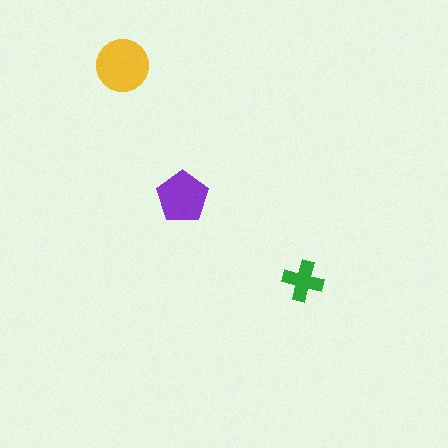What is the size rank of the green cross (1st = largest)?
3rd.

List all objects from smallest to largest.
The green cross, the purple pentagon, the yellow circle.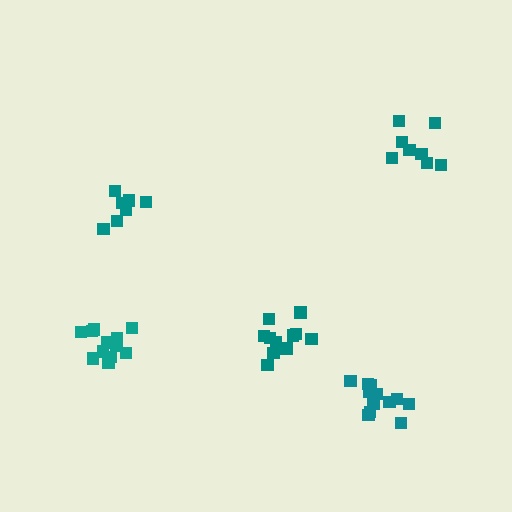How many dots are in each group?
Group 1: 11 dots, Group 2: 13 dots, Group 3: 7 dots, Group 4: 8 dots, Group 5: 13 dots (52 total).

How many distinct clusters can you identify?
There are 5 distinct clusters.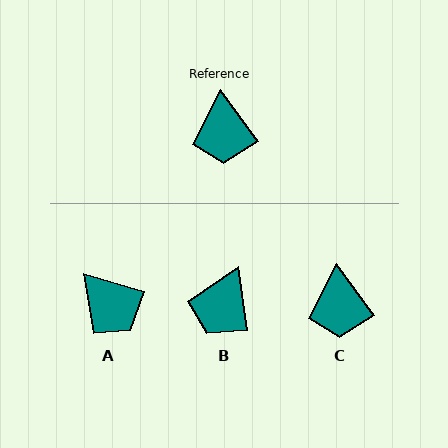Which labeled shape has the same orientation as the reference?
C.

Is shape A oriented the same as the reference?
No, it is off by about 38 degrees.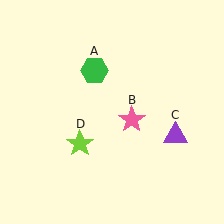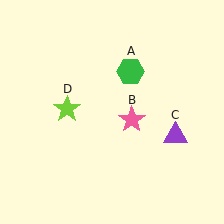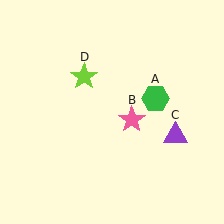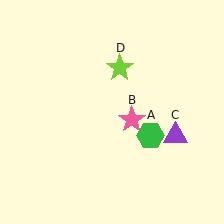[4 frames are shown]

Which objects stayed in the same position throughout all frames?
Pink star (object B) and purple triangle (object C) remained stationary.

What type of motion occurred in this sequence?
The green hexagon (object A), lime star (object D) rotated clockwise around the center of the scene.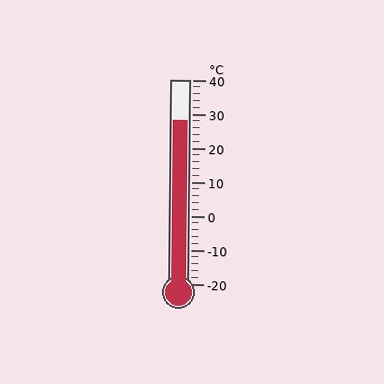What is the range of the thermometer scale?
The thermometer scale ranges from -20°C to 40°C.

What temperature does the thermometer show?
The thermometer shows approximately 28°C.